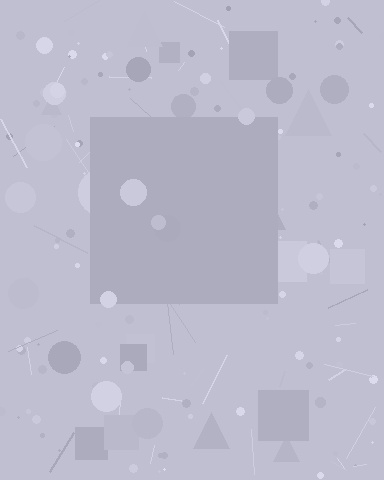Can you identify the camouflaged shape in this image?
The camouflaged shape is a square.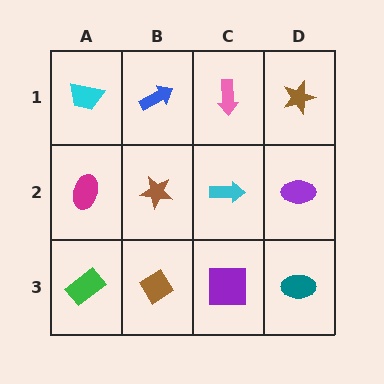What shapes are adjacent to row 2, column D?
A brown star (row 1, column D), a teal ellipse (row 3, column D), a cyan arrow (row 2, column C).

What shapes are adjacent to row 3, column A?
A magenta ellipse (row 2, column A), a brown diamond (row 3, column B).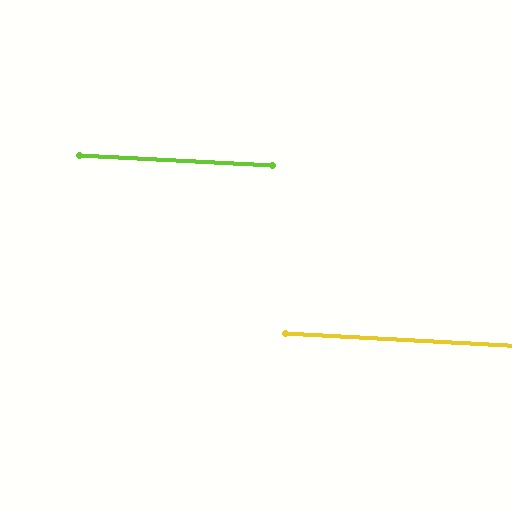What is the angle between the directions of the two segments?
Approximately 0 degrees.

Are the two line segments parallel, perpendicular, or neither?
Parallel — their directions differ by only 0.1°.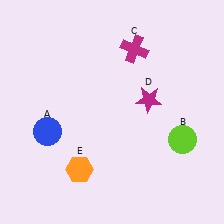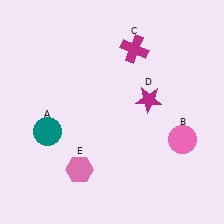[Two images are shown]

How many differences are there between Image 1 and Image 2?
There are 3 differences between the two images.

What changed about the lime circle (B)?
In Image 1, B is lime. In Image 2, it changed to pink.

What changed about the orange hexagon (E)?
In Image 1, E is orange. In Image 2, it changed to pink.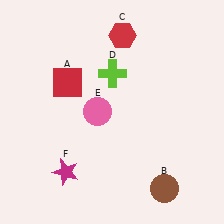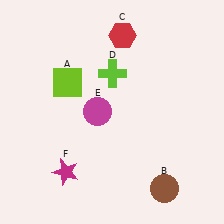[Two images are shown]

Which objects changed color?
A changed from red to lime. E changed from pink to magenta.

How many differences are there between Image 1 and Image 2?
There are 2 differences between the two images.